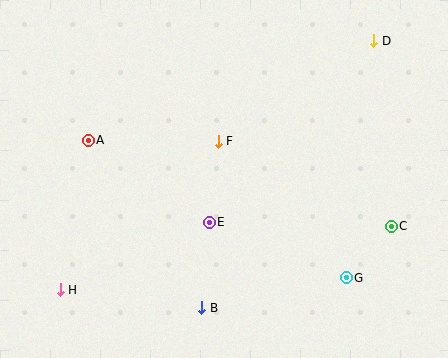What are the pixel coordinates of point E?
Point E is at (209, 222).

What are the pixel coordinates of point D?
Point D is at (374, 41).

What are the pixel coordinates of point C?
Point C is at (391, 226).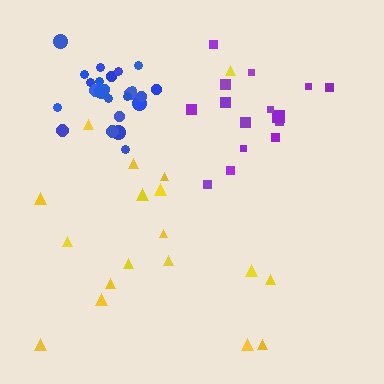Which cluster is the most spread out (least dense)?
Yellow.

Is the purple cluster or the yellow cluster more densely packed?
Purple.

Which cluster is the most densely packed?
Blue.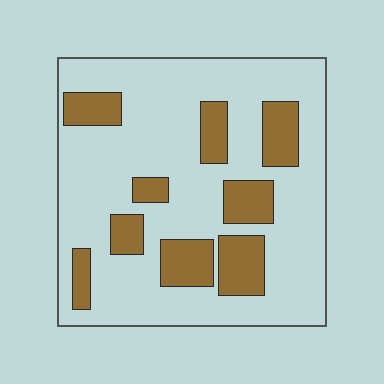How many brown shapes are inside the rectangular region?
9.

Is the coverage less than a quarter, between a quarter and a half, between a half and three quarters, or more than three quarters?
Less than a quarter.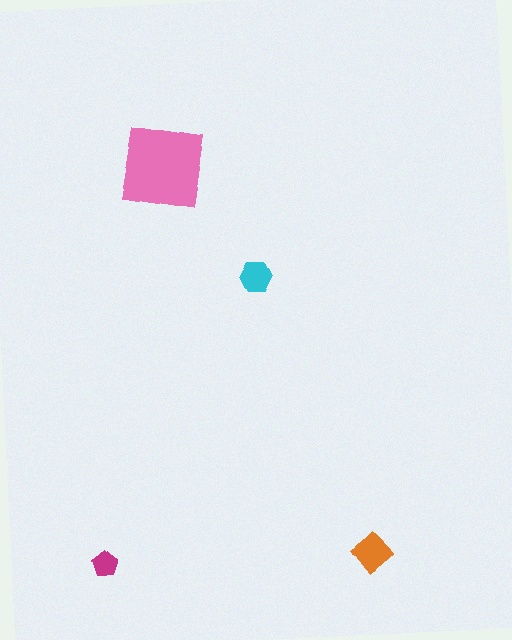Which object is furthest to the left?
The magenta pentagon is leftmost.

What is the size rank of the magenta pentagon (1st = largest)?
4th.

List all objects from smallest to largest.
The magenta pentagon, the cyan hexagon, the orange diamond, the pink square.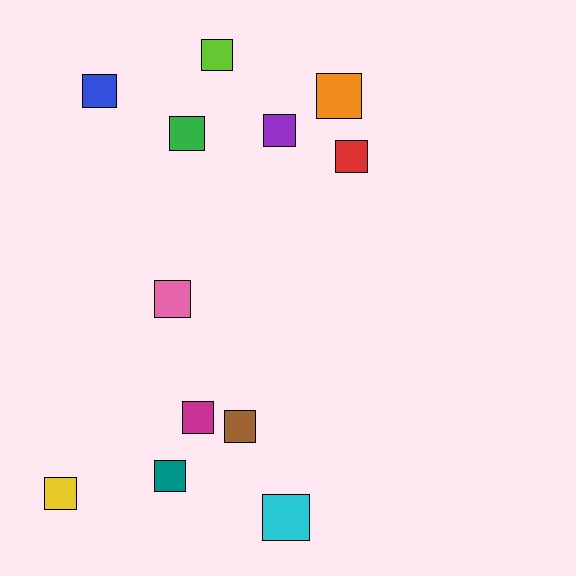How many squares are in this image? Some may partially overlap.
There are 12 squares.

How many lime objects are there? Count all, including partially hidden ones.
There is 1 lime object.